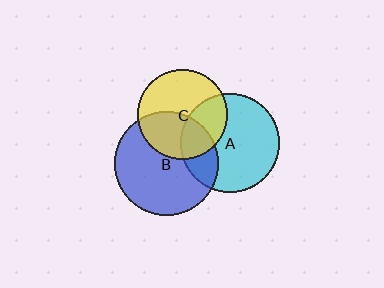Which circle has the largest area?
Circle B (blue).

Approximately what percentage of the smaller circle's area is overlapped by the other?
Approximately 40%.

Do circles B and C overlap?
Yes.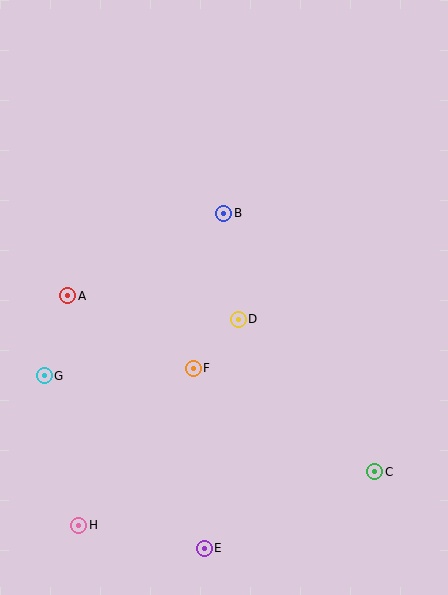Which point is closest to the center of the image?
Point D at (238, 319) is closest to the center.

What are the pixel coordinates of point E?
Point E is at (204, 548).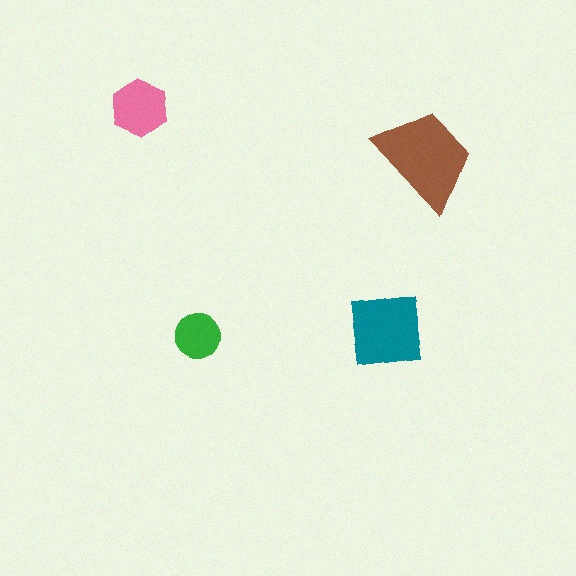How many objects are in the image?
There are 4 objects in the image.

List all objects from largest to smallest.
The brown trapezoid, the teal square, the pink hexagon, the green circle.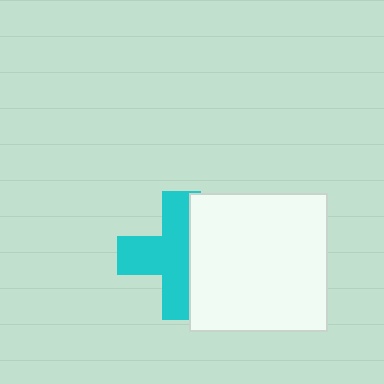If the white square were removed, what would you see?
You would see the complete cyan cross.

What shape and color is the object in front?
The object in front is a white square.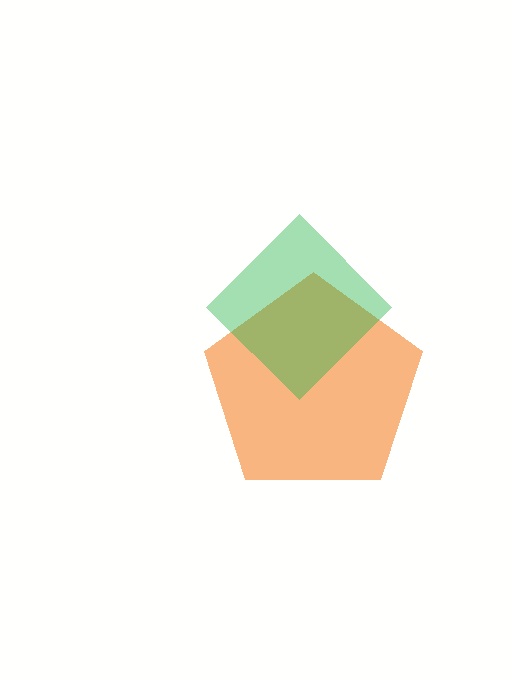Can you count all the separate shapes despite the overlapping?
Yes, there are 2 separate shapes.